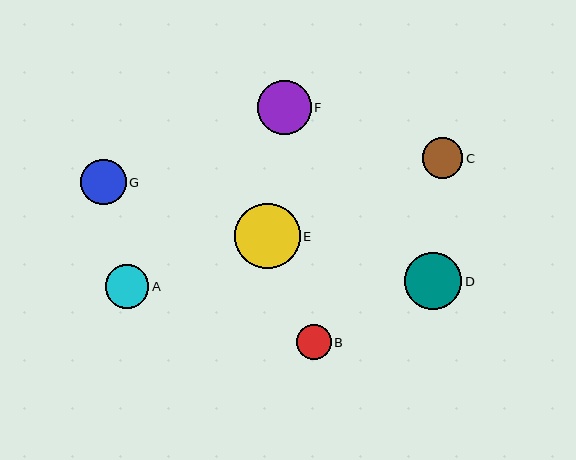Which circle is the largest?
Circle E is the largest with a size of approximately 66 pixels.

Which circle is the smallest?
Circle B is the smallest with a size of approximately 35 pixels.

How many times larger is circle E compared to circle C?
Circle E is approximately 1.6 times the size of circle C.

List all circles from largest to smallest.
From largest to smallest: E, D, F, G, A, C, B.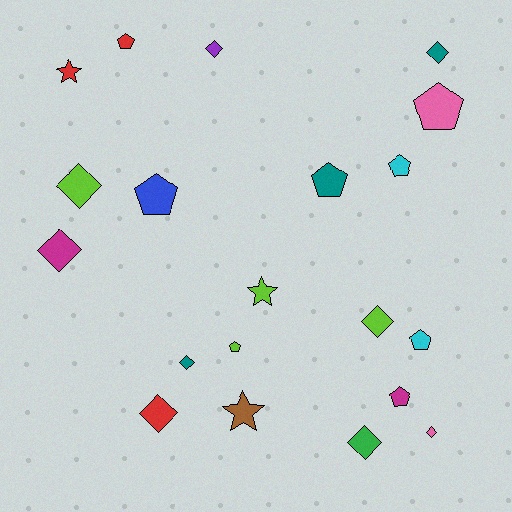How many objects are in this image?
There are 20 objects.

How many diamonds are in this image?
There are 9 diamonds.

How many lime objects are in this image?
There are 4 lime objects.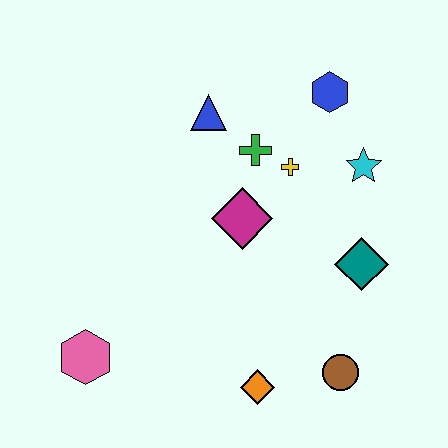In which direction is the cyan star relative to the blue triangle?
The cyan star is to the right of the blue triangle.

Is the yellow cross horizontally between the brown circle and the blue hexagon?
No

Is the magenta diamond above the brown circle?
Yes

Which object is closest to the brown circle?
The orange diamond is closest to the brown circle.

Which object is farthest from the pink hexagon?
The blue hexagon is farthest from the pink hexagon.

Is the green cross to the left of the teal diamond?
Yes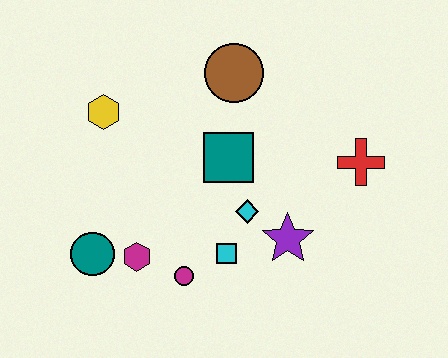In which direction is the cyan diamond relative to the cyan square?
The cyan diamond is above the cyan square.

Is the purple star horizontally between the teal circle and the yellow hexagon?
No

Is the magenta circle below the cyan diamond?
Yes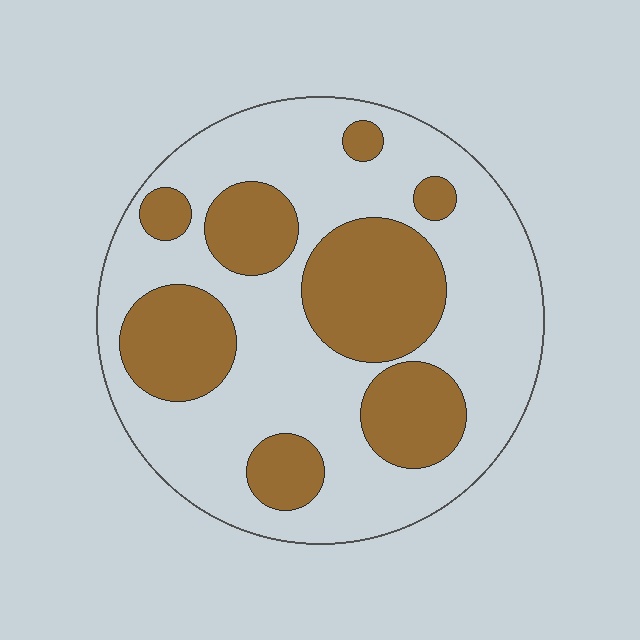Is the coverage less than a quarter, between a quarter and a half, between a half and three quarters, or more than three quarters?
Between a quarter and a half.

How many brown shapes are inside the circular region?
8.